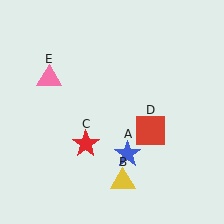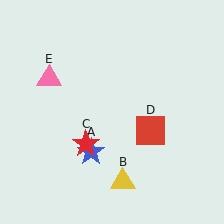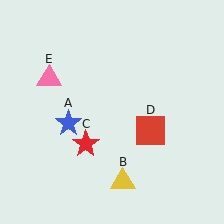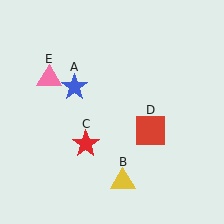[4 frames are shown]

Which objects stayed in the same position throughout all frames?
Yellow triangle (object B) and red star (object C) and red square (object D) and pink triangle (object E) remained stationary.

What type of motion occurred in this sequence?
The blue star (object A) rotated clockwise around the center of the scene.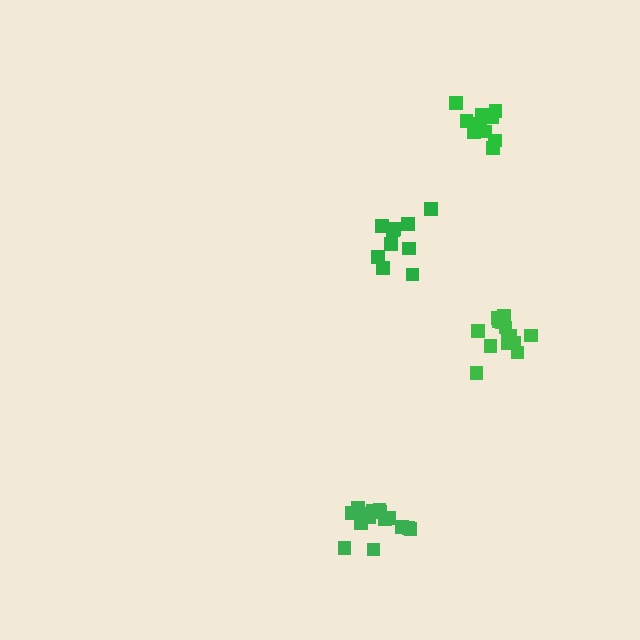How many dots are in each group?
Group 1: 15 dots, Group 2: 14 dots, Group 3: 11 dots, Group 4: 10 dots (50 total).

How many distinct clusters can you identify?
There are 4 distinct clusters.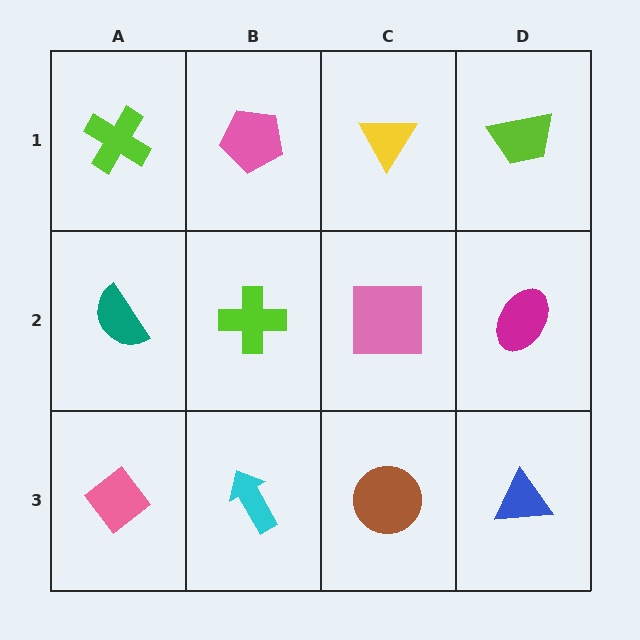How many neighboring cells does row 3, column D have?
2.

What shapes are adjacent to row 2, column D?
A lime trapezoid (row 1, column D), a blue triangle (row 3, column D), a pink square (row 2, column C).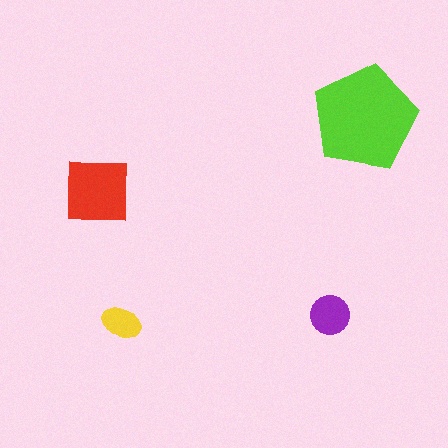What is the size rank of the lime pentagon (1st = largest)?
1st.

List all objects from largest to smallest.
The lime pentagon, the red square, the purple circle, the yellow ellipse.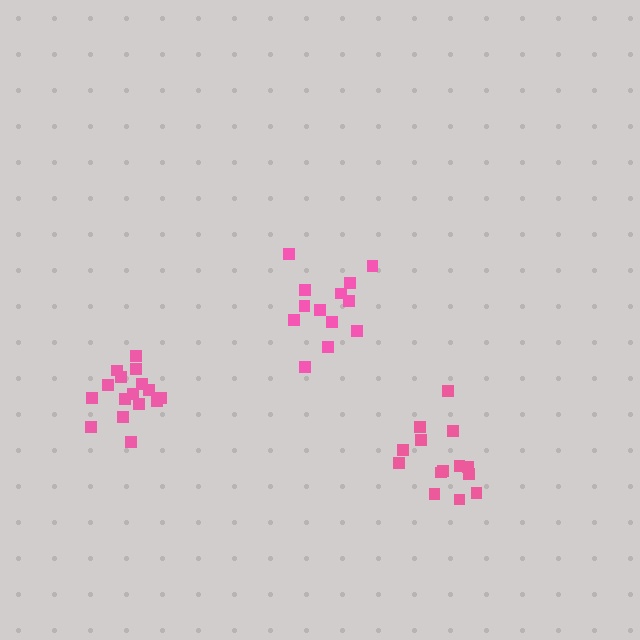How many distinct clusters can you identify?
There are 3 distinct clusters.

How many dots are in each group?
Group 1: 13 dots, Group 2: 16 dots, Group 3: 14 dots (43 total).